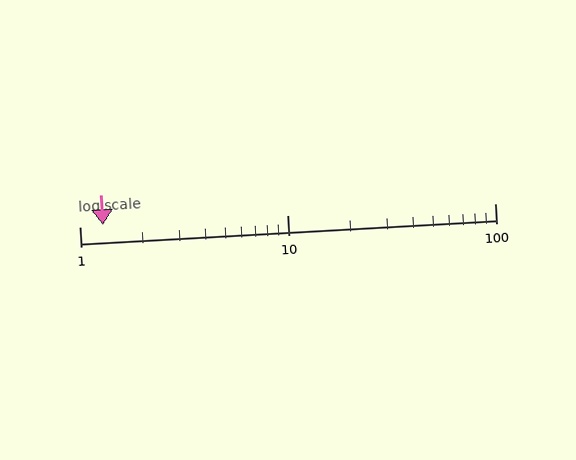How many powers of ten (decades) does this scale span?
The scale spans 2 decades, from 1 to 100.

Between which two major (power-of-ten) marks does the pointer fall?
The pointer is between 1 and 10.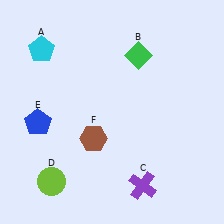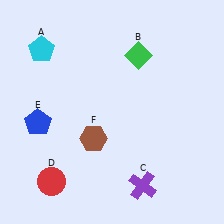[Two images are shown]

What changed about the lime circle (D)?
In Image 1, D is lime. In Image 2, it changed to red.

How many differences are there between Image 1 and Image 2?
There is 1 difference between the two images.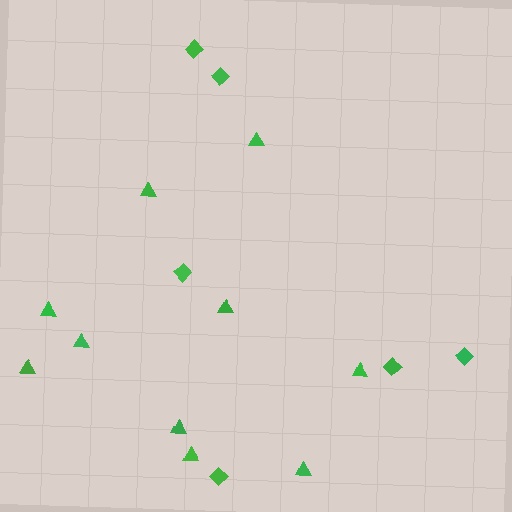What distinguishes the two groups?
There are 2 groups: one group of triangles (10) and one group of diamonds (6).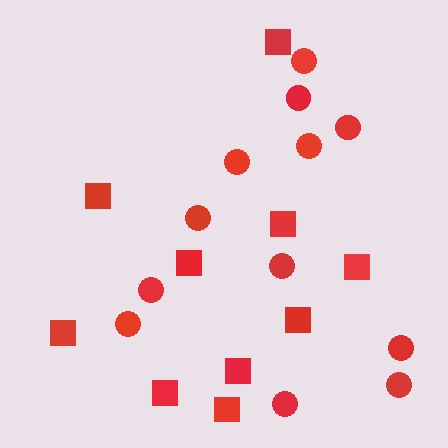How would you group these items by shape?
There are 2 groups: one group of circles (12) and one group of squares (10).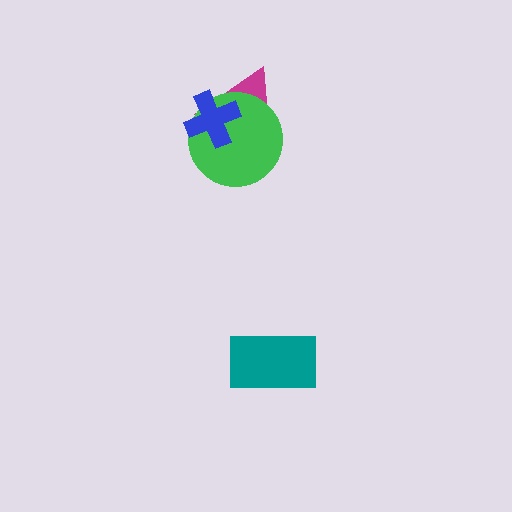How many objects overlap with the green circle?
2 objects overlap with the green circle.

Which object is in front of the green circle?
The blue cross is in front of the green circle.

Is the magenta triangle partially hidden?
Yes, it is partially covered by another shape.